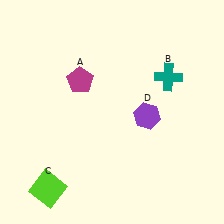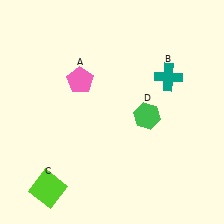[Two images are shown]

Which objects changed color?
A changed from magenta to pink. D changed from purple to green.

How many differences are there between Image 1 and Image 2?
There are 2 differences between the two images.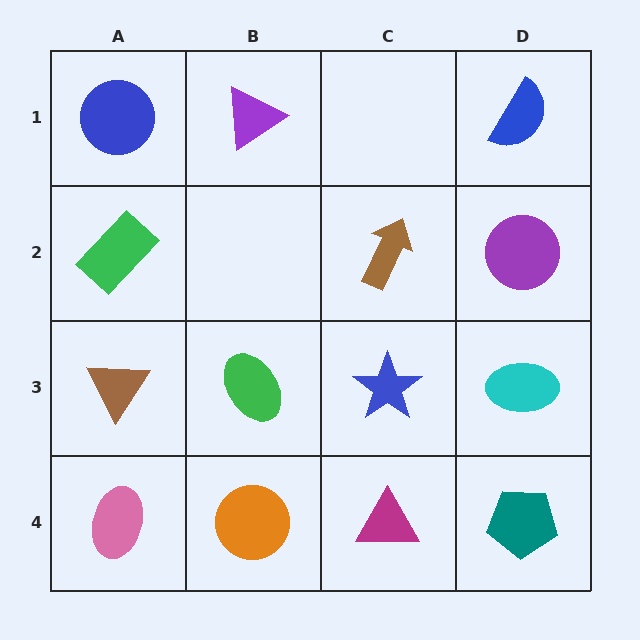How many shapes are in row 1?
3 shapes.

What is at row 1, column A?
A blue circle.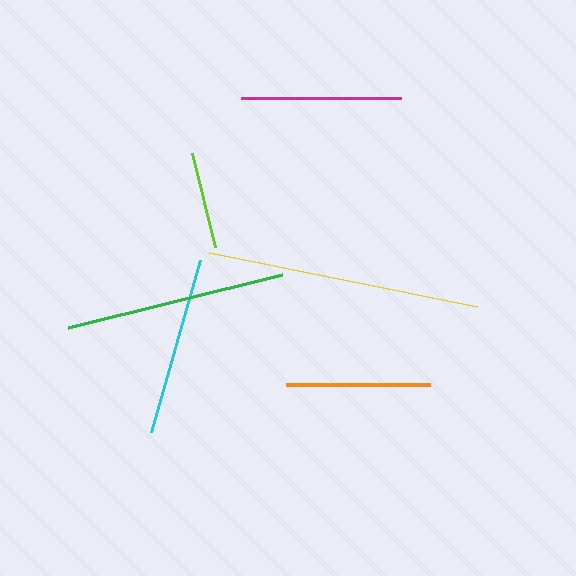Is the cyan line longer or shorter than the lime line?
The cyan line is longer than the lime line.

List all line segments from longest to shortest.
From longest to shortest: yellow, green, cyan, magenta, orange, lime.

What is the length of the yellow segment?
The yellow segment is approximately 274 pixels long.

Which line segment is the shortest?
The lime line is the shortest at approximately 97 pixels.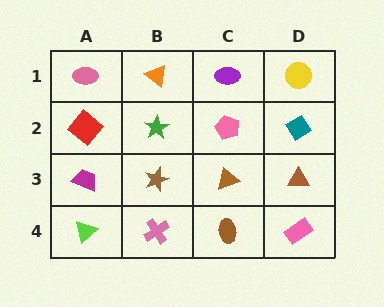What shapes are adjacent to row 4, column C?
A brown triangle (row 3, column C), a pink cross (row 4, column B), a pink rectangle (row 4, column D).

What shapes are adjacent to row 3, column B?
A green star (row 2, column B), a pink cross (row 4, column B), a magenta trapezoid (row 3, column A), a brown triangle (row 3, column C).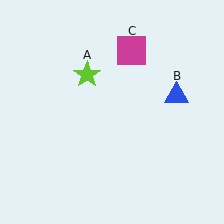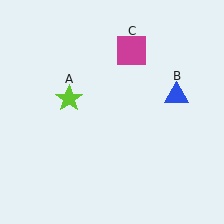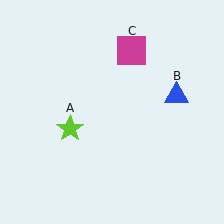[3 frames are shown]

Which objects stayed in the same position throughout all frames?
Blue triangle (object B) and magenta square (object C) remained stationary.